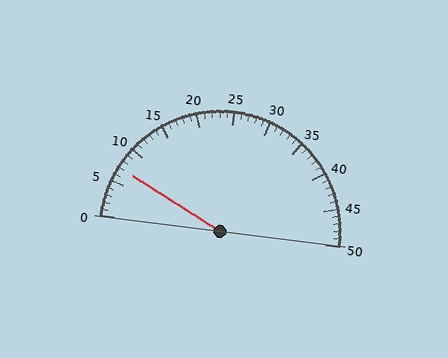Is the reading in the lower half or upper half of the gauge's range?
The reading is in the lower half of the range (0 to 50).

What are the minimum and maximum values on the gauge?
The gauge ranges from 0 to 50.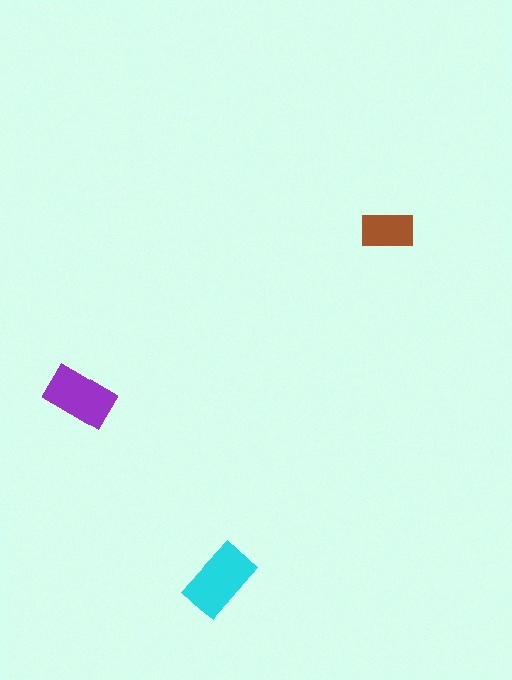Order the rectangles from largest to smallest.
the cyan one, the purple one, the brown one.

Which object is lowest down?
The cyan rectangle is bottommost.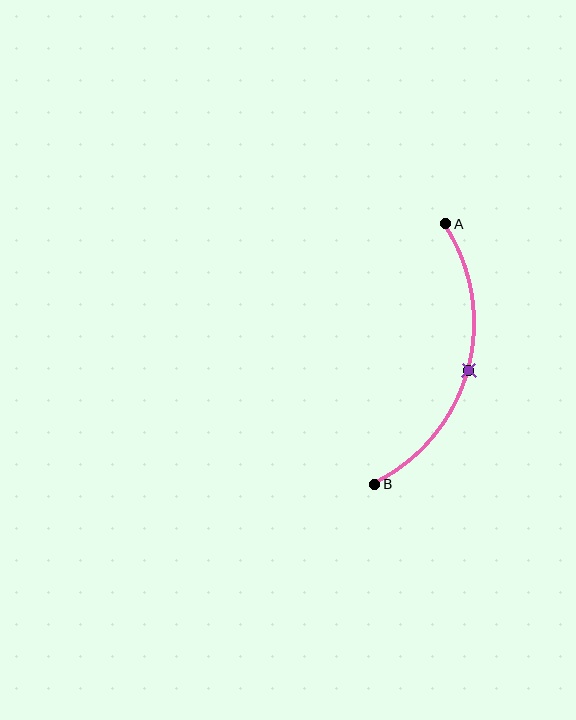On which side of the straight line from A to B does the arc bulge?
The arc bulges to the right of the straight line connecting A and B.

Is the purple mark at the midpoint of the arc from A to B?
Yes. The purple mark lies on the arc at equal arc-length from both A and B — it is the arc midpoint.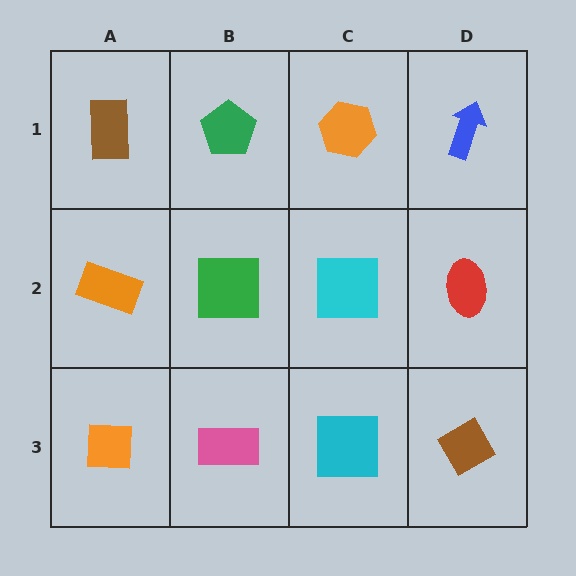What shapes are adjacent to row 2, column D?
A blue arrow (row 1, column D), a brown diamond (row 3, column D), a cyan square (row 2, column C).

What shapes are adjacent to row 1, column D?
A red ellipse (row 2, column D), an orange hexagon (row 1, column C).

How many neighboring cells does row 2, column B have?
4.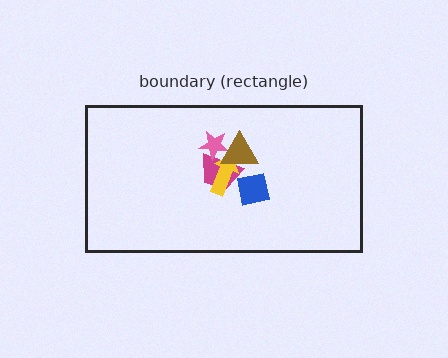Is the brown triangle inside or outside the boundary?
Inside.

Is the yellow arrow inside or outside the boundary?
Inside.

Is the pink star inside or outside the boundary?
Inside.